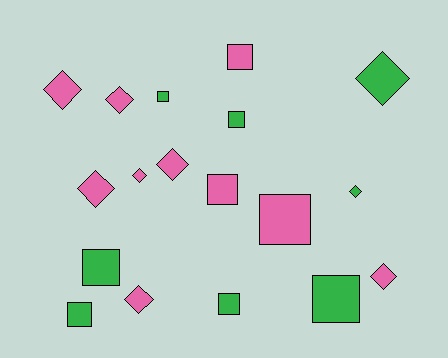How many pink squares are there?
There are 3 pink squares.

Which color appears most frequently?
Pink, with 10 objects.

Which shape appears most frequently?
Diamond, with 9 objects.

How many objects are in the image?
There are 18 objects.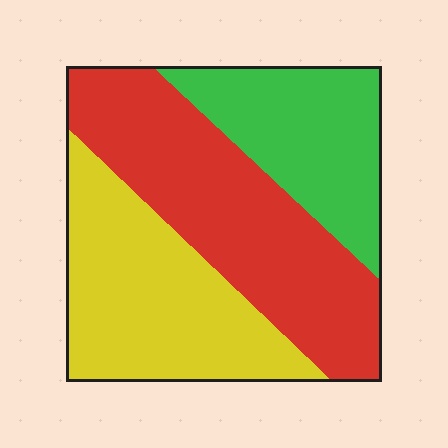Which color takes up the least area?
Green, at roughly 25%.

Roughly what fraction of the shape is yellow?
Yellow covers 34% of the shape.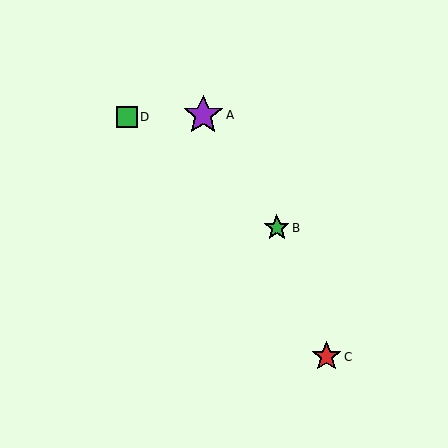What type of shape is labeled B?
Shape B is a green star.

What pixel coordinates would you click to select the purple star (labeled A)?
Click at (203, 115) to select the purple star A.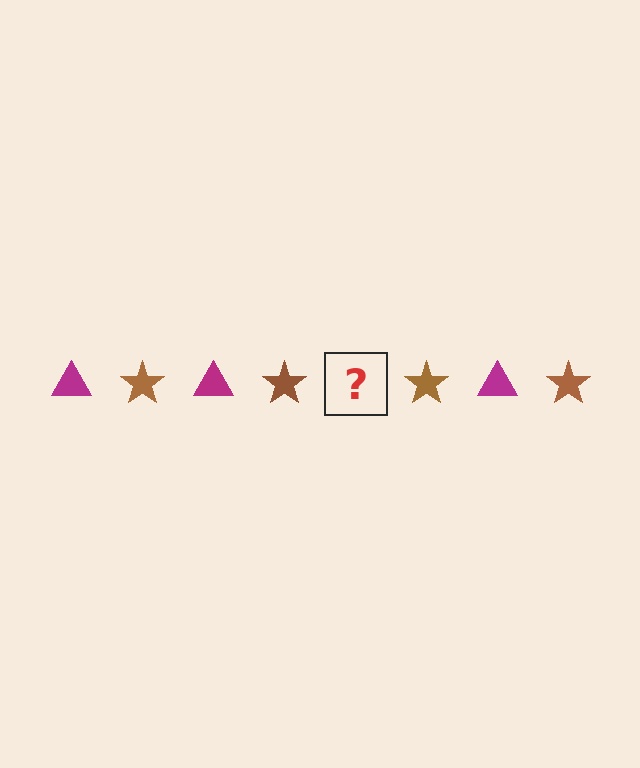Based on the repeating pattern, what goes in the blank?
The blank should be a magenta triangle.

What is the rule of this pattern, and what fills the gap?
The rule is that the pattern alternates between magenta triangle and brown star. The gap should be filled with a magenta triangle.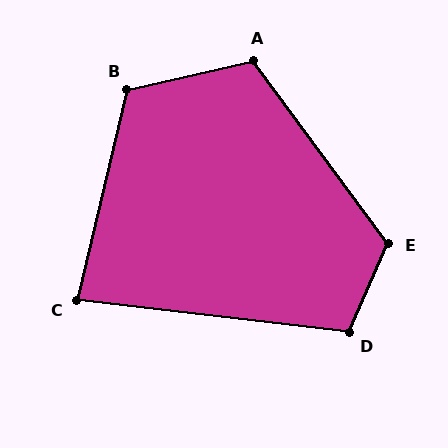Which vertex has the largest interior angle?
E, at approximately 120 degrees.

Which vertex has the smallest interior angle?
C, at approximately 83 degrees.